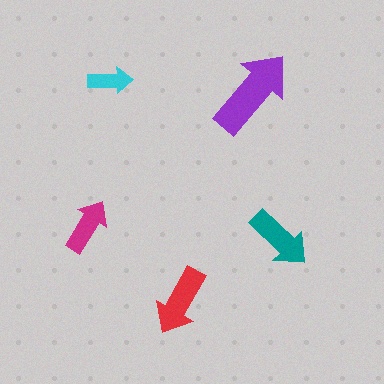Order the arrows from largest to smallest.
the purple one, the red one, the teal one, the magenta one, the cyan one.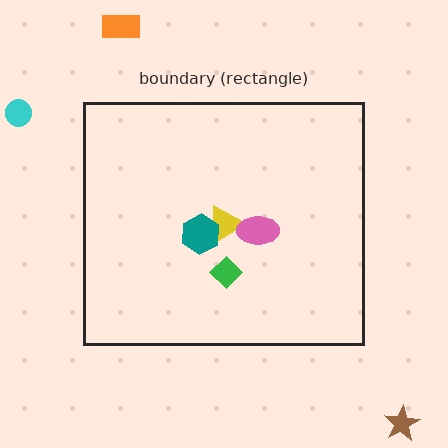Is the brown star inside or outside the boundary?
Outside.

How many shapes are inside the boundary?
4 inside, 3 outside.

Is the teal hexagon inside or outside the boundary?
Inside.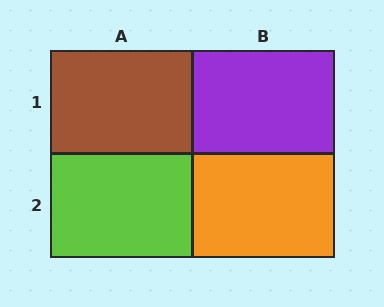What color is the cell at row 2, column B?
Orange.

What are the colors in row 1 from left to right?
Brown, purple.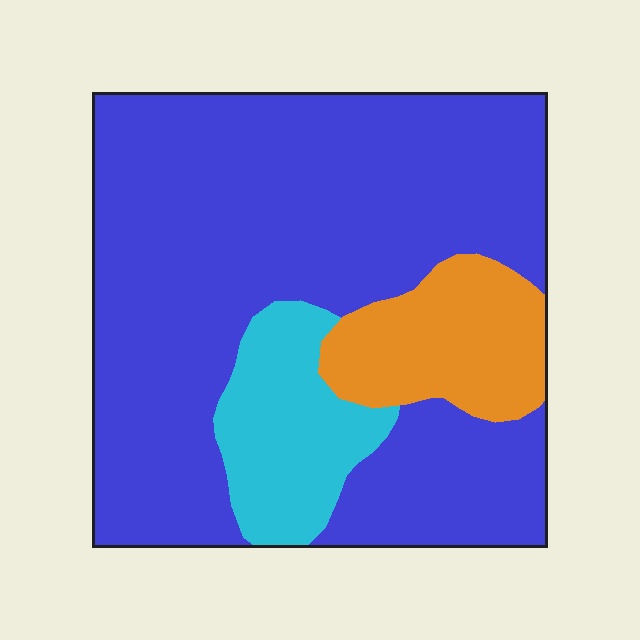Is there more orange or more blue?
Blue.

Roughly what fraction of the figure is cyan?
Cyan takes up about one eighth (1/8) of the figure.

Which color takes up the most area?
Blue, at roughly 75%.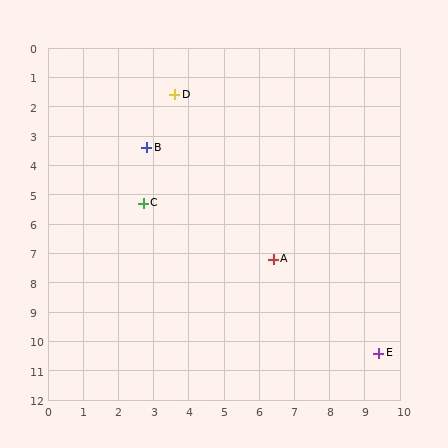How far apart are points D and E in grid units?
Points D and E are about 10.5 grid units apart.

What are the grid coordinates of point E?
Point E is at approximately (9.4, 10.4).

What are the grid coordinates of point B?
Point B is at approximately (2.8, 3.4).